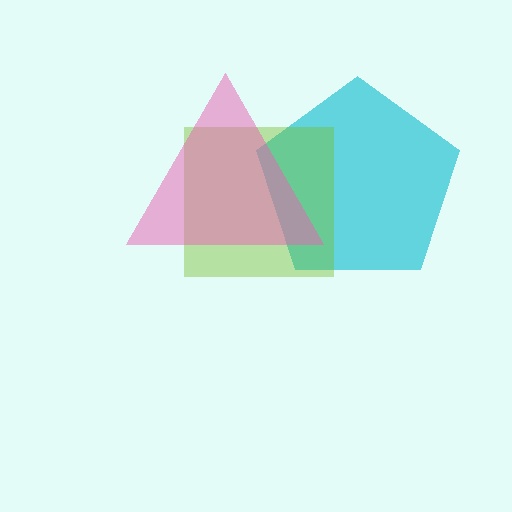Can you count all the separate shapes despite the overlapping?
Yes, there are 3 separate shapes.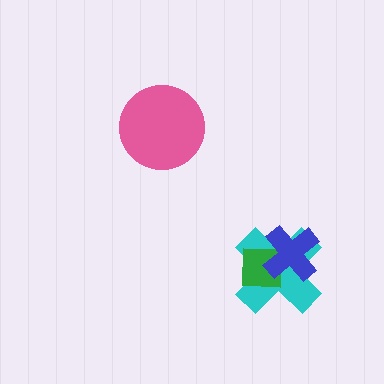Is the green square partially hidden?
Yes, it is partially covered by another shape.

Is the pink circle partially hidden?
No, no other shape covers it.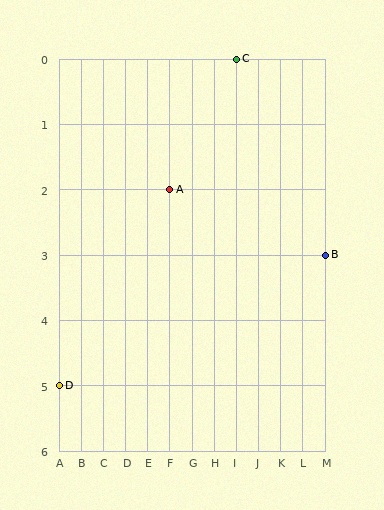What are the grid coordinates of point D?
Point D is at grid coordinates (A, 5).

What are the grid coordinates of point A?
Point A is at grid coordinates (F, 2).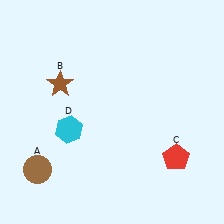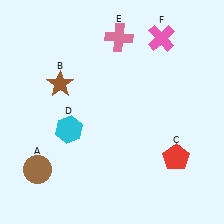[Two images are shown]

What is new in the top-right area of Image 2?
A pink cross (F) was added in the top-right area of Image 2.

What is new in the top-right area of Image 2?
A pink cross (E) was added in the top-right area of Image 2.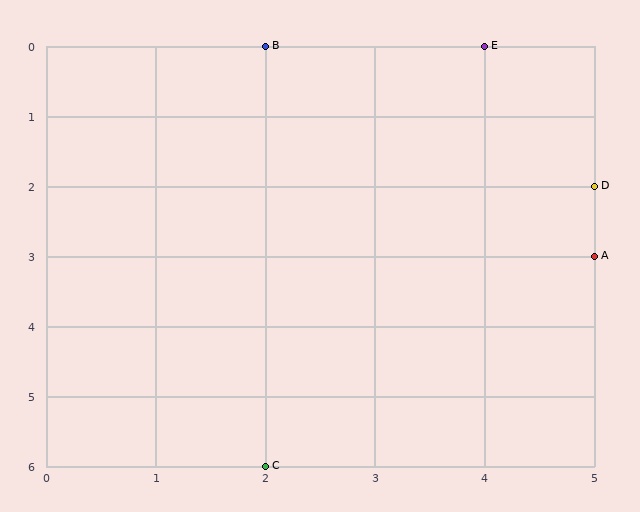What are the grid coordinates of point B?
Point B is at grid coordinates (2, 0).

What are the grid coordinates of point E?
Point E is at grid coordinates (4, 0).